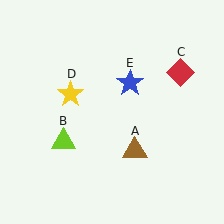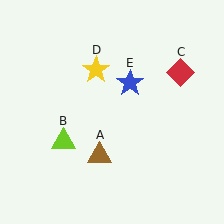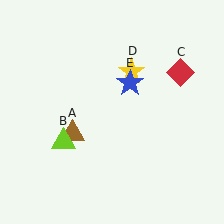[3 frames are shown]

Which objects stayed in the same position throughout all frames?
Lime triangle (object B) and red diamond (object C) and blue star (object E) remained stationary.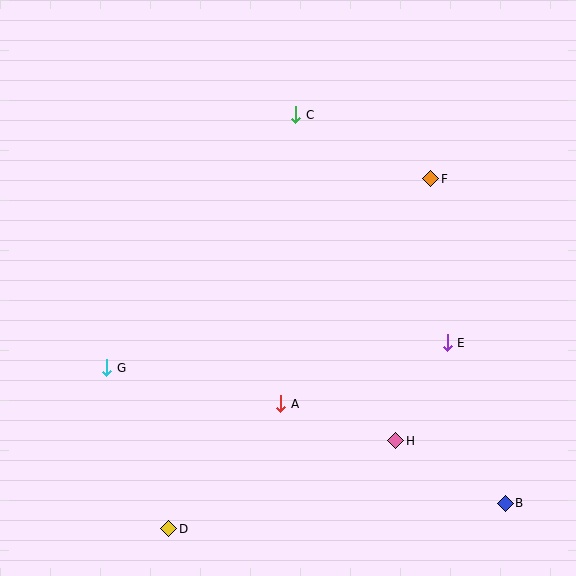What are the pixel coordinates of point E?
Point E is at (447, 343).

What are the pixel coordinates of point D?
Point D is at (169, 529).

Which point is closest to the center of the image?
Point A at (281, 404) is closest to the center.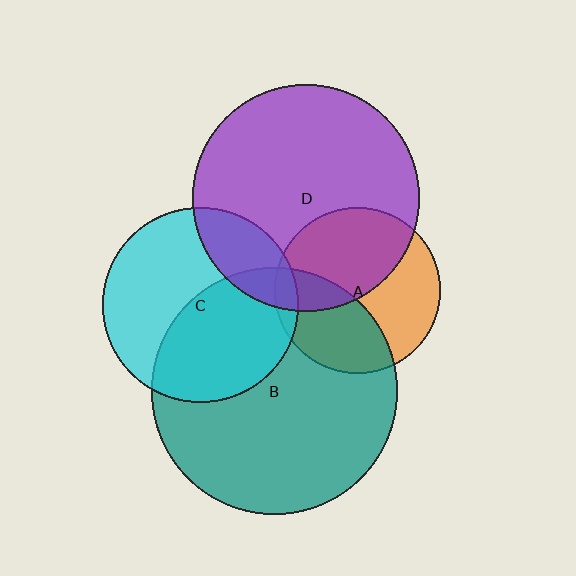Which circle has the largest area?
Circle B (teal).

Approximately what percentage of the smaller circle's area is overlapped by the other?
Approximately 40%.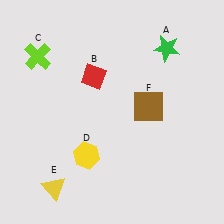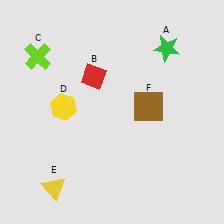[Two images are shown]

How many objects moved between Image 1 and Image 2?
1 object moved between the two images.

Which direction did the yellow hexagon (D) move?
The yellow hexagon (D) moved up.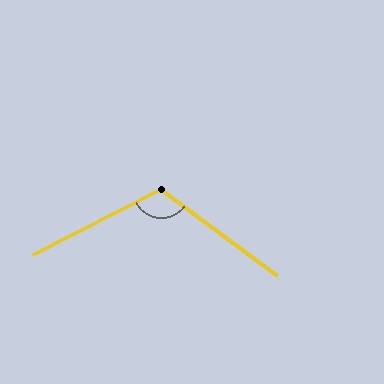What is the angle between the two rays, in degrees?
Approximately 116 degrees.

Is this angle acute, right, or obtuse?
It is obtuse.